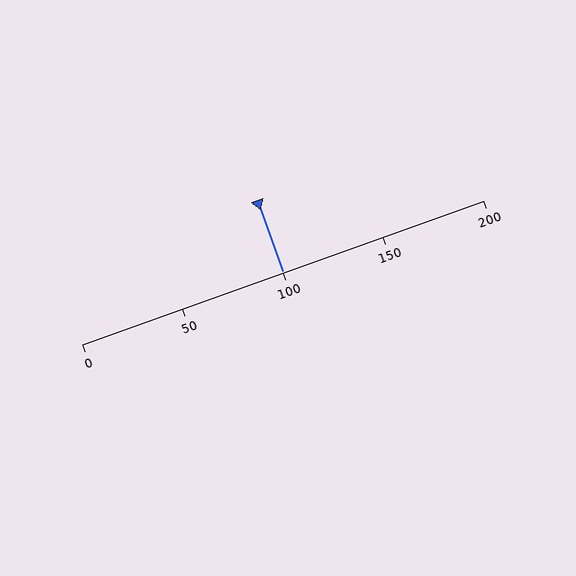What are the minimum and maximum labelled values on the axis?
The axis runs from 0 to 200.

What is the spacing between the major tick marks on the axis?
The major ticks are spaced 50 apart.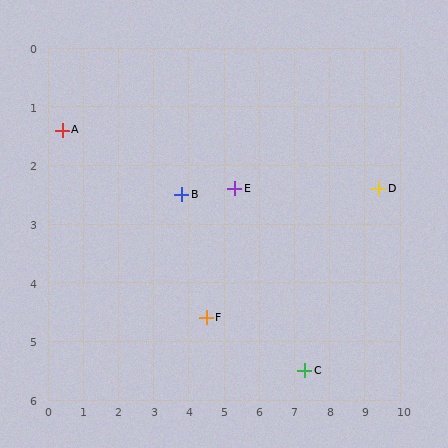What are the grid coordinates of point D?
Point D is at approximately (9.4, 2.4).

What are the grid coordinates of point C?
Point C is at approximately (7.3, 5.5).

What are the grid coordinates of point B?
Point B is at approximately (3.8, 2.5).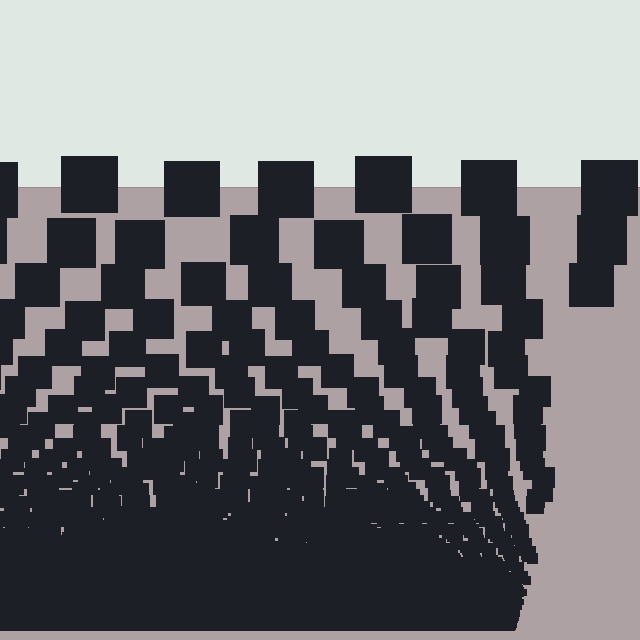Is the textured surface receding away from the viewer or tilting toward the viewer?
The surface appears to tilt toward the viewer. Texture elements get larger and sparser toward the top.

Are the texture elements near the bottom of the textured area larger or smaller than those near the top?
Smaller. The gradient is inverted — elements near the bottom are smaller and denser.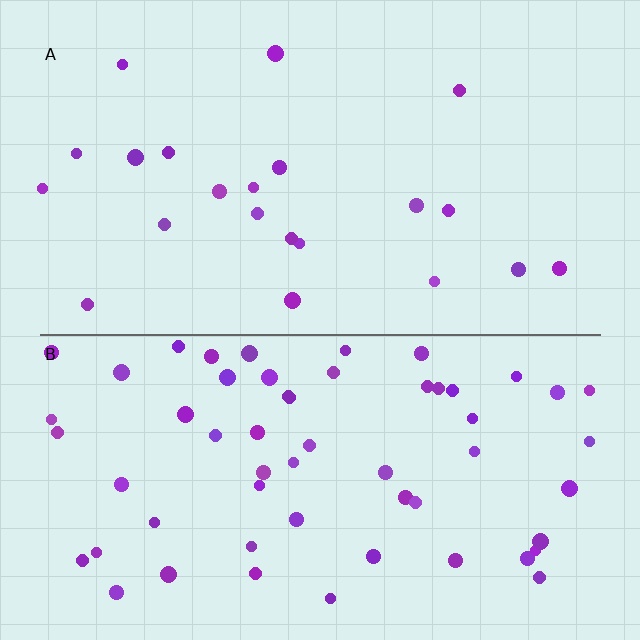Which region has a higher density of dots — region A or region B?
B (the bottom).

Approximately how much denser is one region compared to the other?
Approximately 2.6× — region B over region A.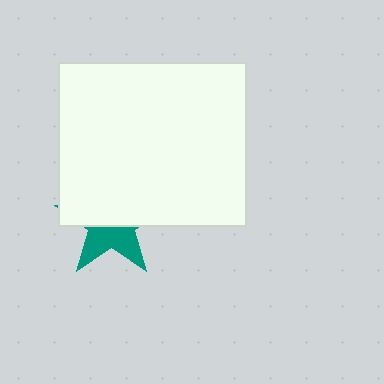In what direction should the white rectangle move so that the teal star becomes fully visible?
The white rectangle should move up. That is the shortest direction to clear the overlap and leave the teal star fully visible.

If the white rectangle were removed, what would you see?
You would see the complete teal star.